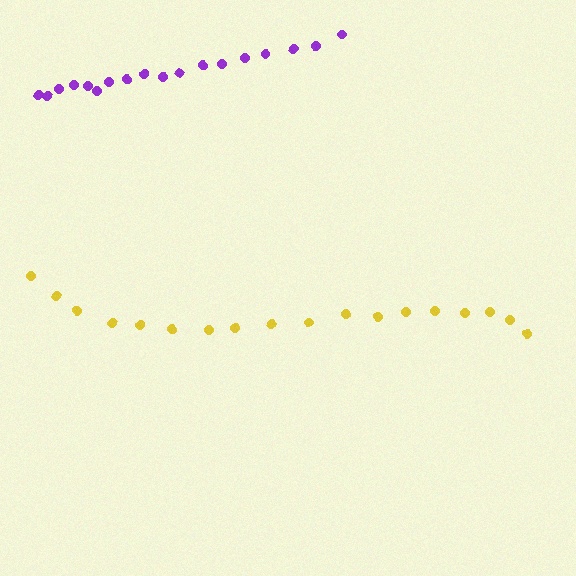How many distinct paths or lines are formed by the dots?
There are 2 distinct paths.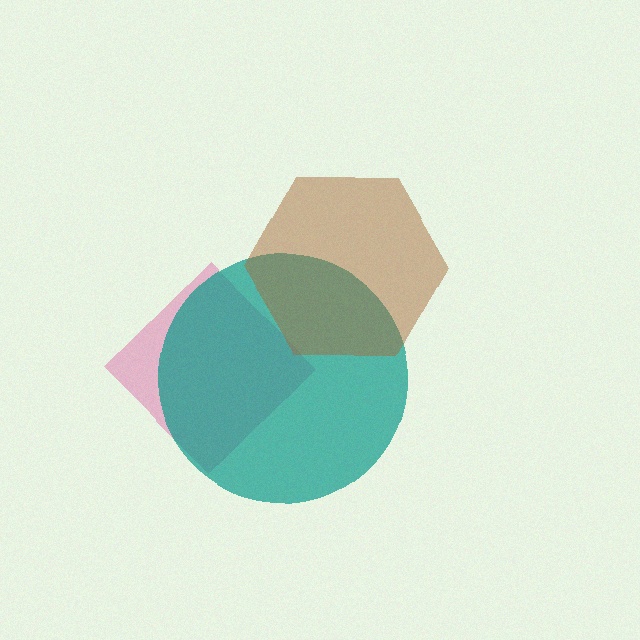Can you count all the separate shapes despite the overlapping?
Yes, there are 3 separate shapes.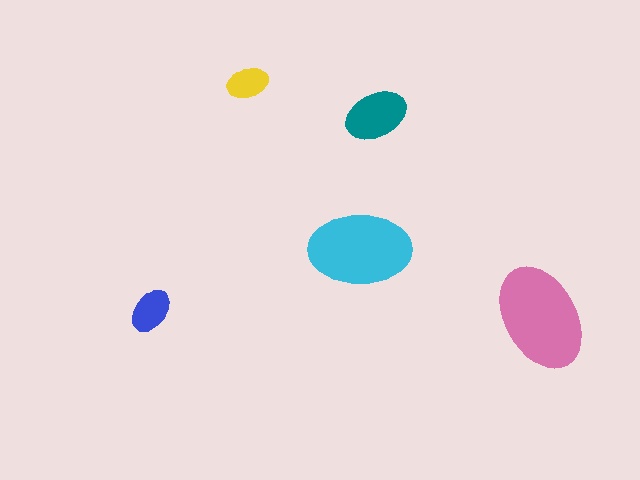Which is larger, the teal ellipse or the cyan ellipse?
The cyan one.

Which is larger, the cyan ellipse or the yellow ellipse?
The cyan one.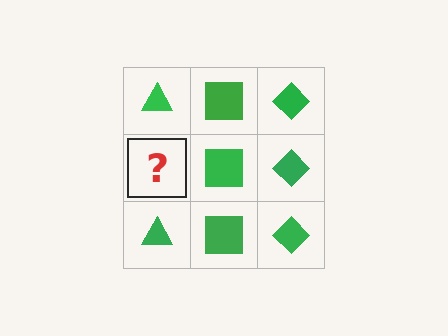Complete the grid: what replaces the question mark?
The question mark should be replaced with a green triangle.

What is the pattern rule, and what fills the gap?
The rule is that each column has a consistent shape. The gap should be filled with a green triangle.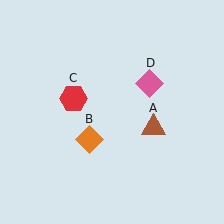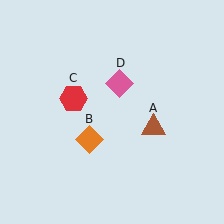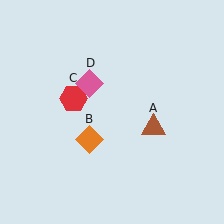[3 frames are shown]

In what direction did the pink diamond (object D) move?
The pink diamond (object D) moved left.